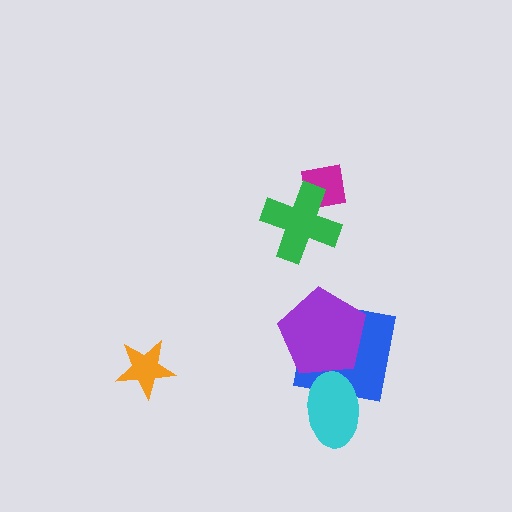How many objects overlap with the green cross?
1 object overlaps with the green cross.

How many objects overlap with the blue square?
2 objects overlap with the blue square.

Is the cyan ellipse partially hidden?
No, no other shape covers it.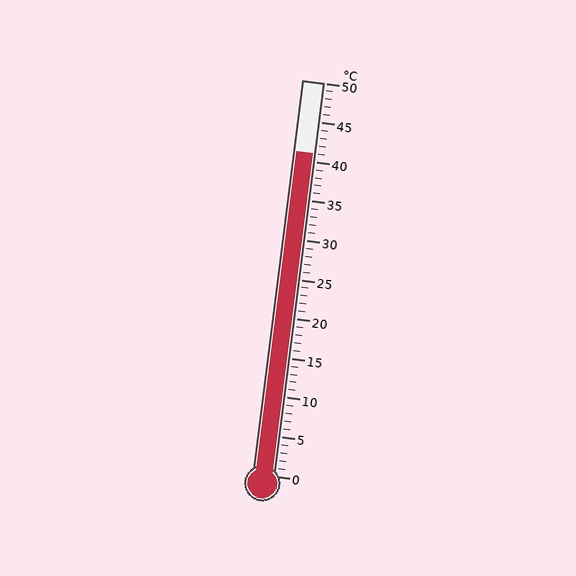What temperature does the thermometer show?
The thermometer shows approximately 41°C.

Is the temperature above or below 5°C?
The temperature is above 5°C.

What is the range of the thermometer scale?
The thermometer scale ranges from 0°C to 50°C.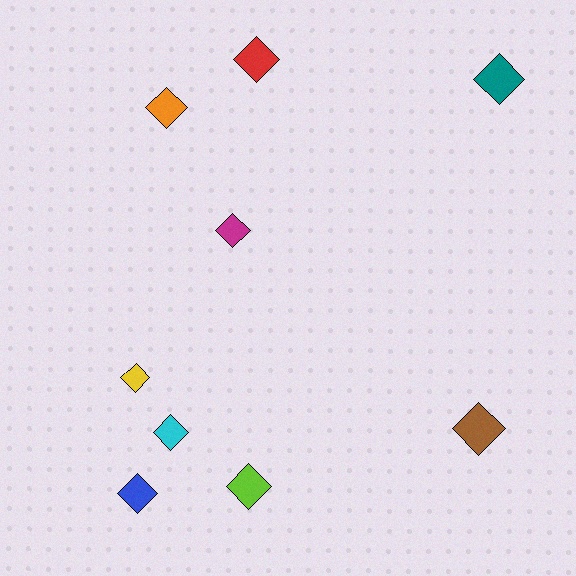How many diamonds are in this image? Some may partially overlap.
There are 9 diamonds.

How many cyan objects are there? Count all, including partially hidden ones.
There is 1 cyan object.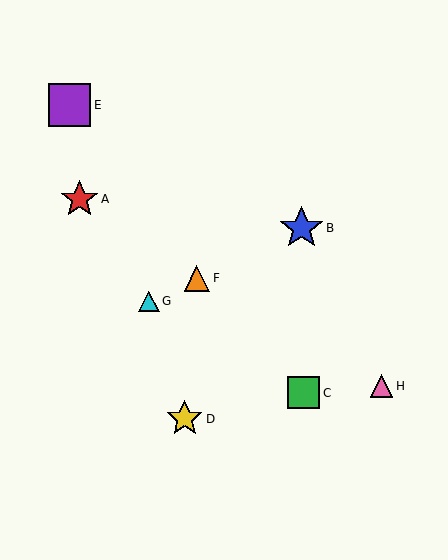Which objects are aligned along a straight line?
Objects B, F, G are aligned along a straight line.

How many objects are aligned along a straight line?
3 objects (B, F, G) are aligned along a straight line.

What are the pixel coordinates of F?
Object F is at (197, 278).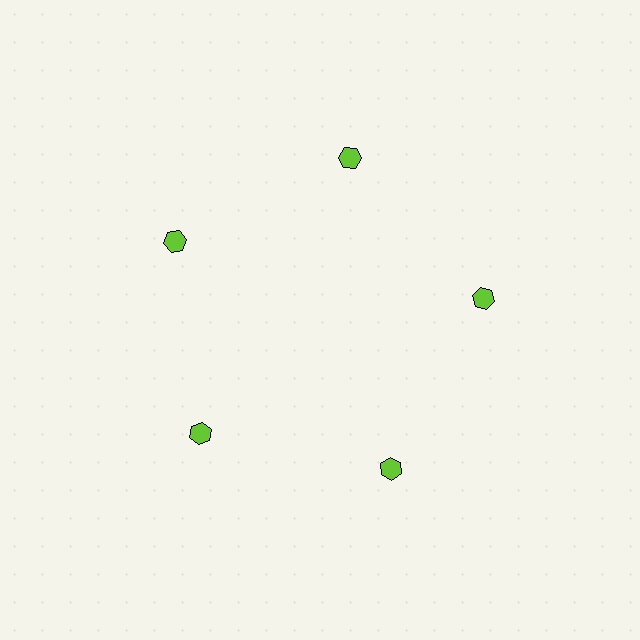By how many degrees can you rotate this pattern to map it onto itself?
The pattern maps onto itself every 72 degrees of rotation.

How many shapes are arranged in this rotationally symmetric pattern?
There are 5 shapes, arranged in 5 groups of 1.